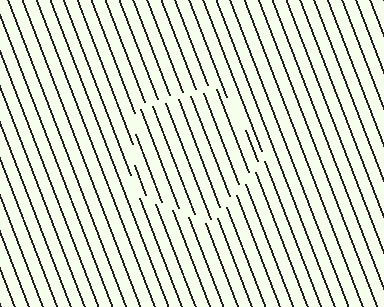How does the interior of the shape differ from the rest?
The interior of the shape contains the same grating, shifted by half a period — the contour is defined by the phase discontinuity where line-ends from the inner and outer gratings abut.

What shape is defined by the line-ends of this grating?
An illusory pentagon. The interior of the shape contains the same grating, shifted by half a period — the contour is defined by the phase discontinuity where line-ends from the inner and outer gratings abut.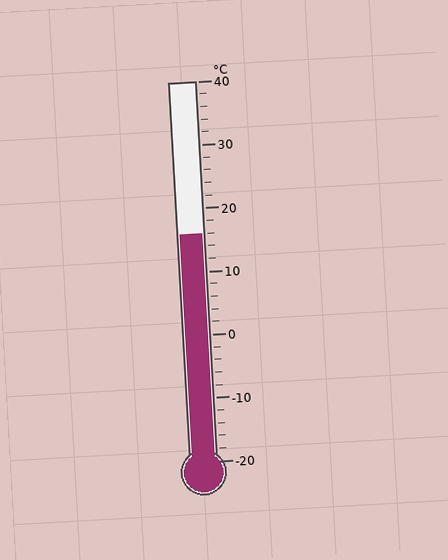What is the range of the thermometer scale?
The thermometer scale ranges from -20°C to 40°C.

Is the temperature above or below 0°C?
The temperature is above 0°C.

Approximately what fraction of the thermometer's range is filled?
The thermometer is filled to approximately 60% of its range.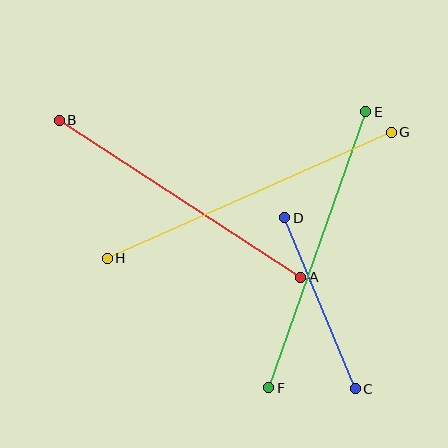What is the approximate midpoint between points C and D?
The midpoint is at approximately (320, 303) pixels.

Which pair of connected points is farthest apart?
Points G and H are farthest apart.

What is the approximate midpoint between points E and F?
The midpoint is at approximately (317, 250) pixels.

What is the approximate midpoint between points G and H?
The midpoint is at approximately (249, 195) pixels.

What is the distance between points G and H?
The distance is approximately 310 pixels.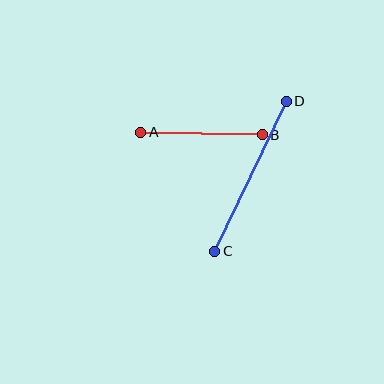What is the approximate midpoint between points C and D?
The midpoint is at approximately (251, 176) pixels.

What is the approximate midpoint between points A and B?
The midpoint is at approximately (202, 133) pixels.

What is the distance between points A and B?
The distance is approximately 122 pixels.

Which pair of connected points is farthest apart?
Points C and D are farthest apart.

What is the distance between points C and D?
The distance is approximately 166 pixels.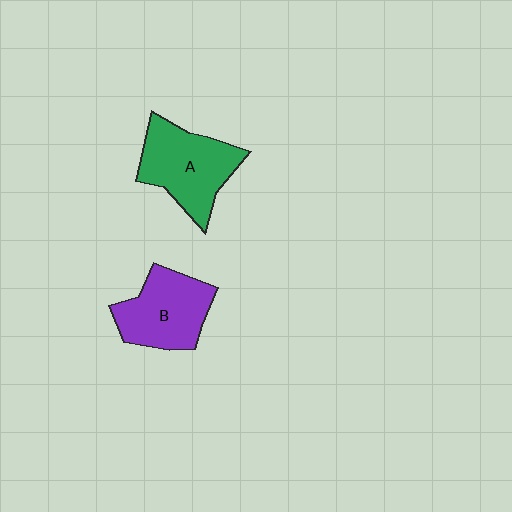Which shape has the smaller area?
Shape B (purple).